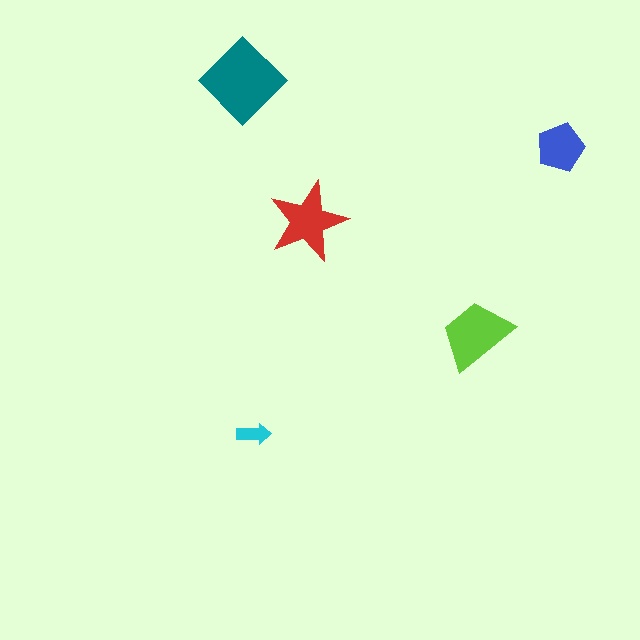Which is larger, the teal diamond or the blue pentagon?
The teal diamond.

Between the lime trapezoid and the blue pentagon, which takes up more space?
The lime trapezoid.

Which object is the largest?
The teal diamond.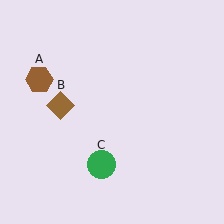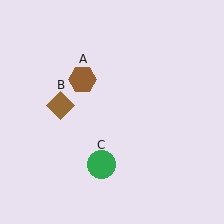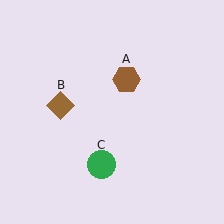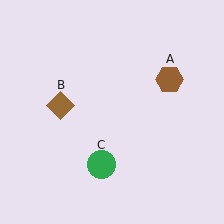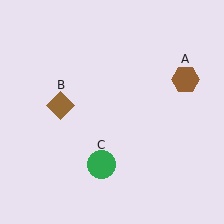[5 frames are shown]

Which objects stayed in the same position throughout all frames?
Brown diamond (object B) and green circle (object C) remained stationary.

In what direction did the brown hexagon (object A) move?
The brown hexagon (object A) moved right.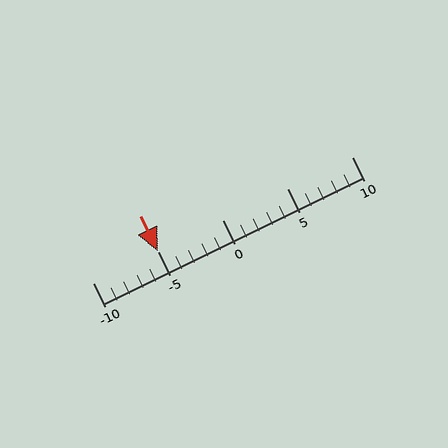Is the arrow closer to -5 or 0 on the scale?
The arrow is closer to -5.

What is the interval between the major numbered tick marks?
The major tick marks are spaced 5 units apart.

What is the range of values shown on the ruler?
The ruler shows values from -10 to 10.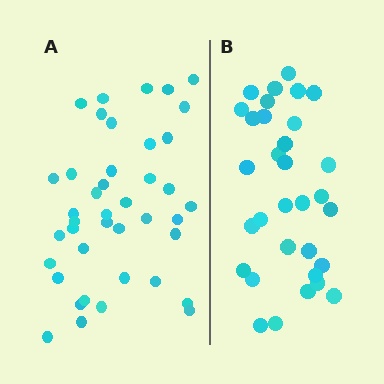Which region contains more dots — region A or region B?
Region A (the left region) has more dots.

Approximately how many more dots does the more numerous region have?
Region A has roughly 8 or so more dots than region B.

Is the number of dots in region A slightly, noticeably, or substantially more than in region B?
Region A has noticeably more, but not dramatically so. The ratio is roughly 1.3 to 1.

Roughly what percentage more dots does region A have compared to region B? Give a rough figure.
About 30% more.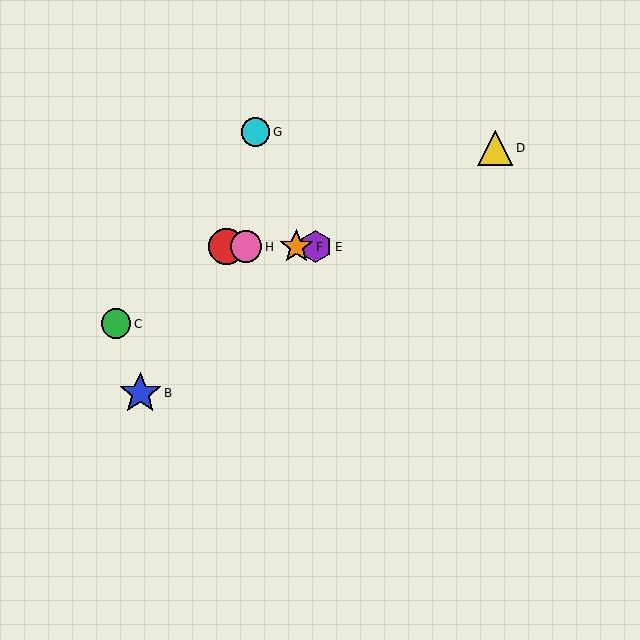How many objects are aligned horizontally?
4 objects (A, E, F, H) are aligned horizontally.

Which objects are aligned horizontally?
Objects A, E, F, H are aligned horizontally.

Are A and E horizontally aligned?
Yes, both are at y≈247.